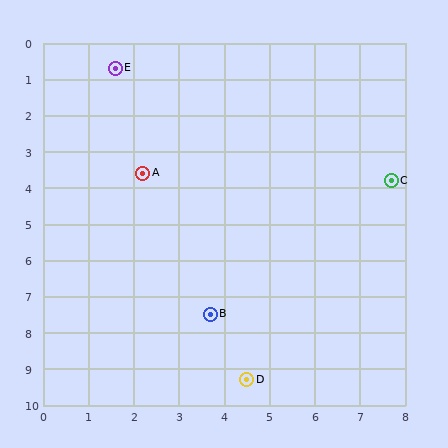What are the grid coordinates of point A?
Point A is at approximately (2.2, 3.6).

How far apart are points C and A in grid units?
Points C and A are about 5.5 grid units apart.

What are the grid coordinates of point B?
Point B is at approximately (3.7, 7.5).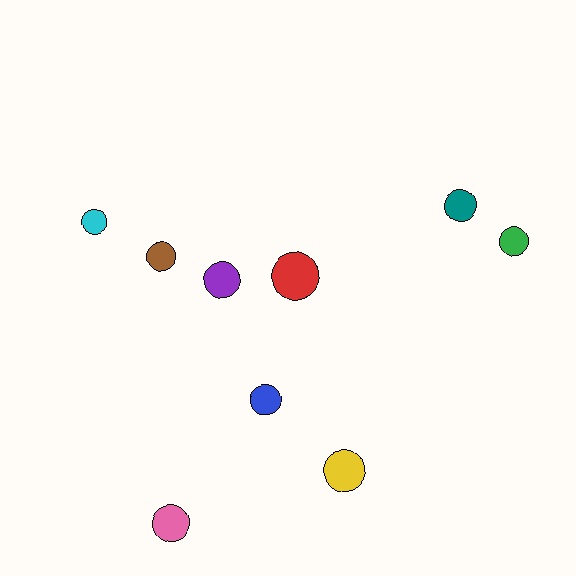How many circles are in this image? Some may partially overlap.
There are 9 circles.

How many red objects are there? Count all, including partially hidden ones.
There is 1 red object.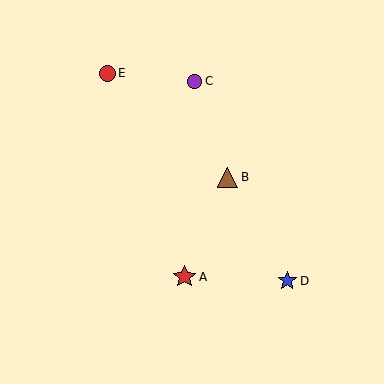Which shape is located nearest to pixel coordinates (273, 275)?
The blue star (labeled D) at (287, 281) is nearest to that location.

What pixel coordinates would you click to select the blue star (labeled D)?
Click at (287, 281) to select the blue star D.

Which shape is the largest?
The red star (labeled A) is the largest.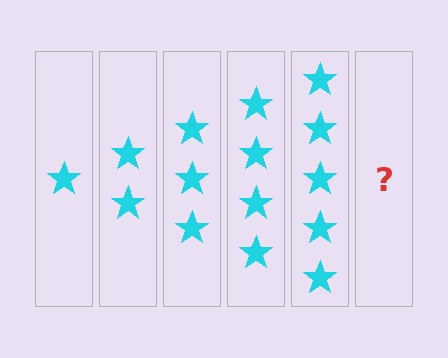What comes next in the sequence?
The next element should be 6 stars.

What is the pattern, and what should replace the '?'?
The pattern is that each step adds one more star. The '?' should be 6 stars.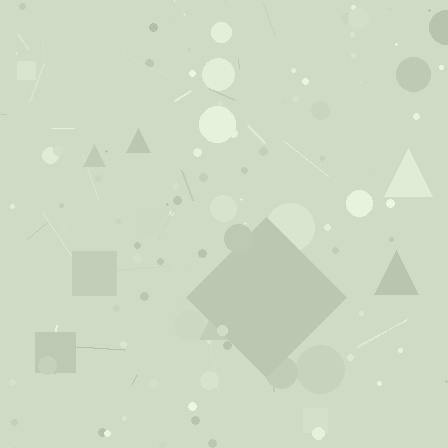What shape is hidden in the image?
A diamond is hidden in the image.